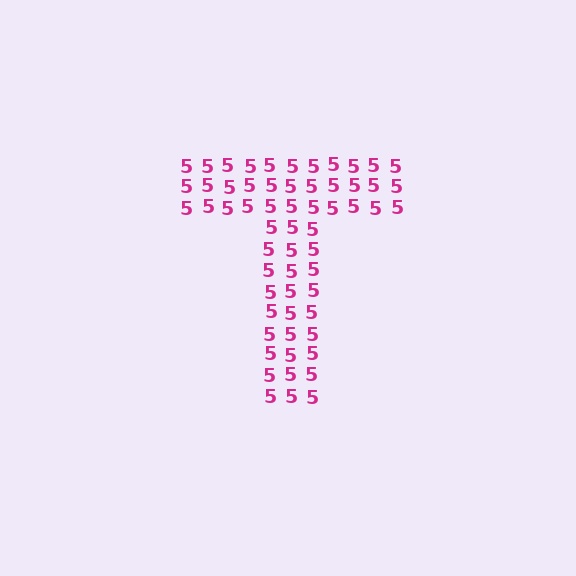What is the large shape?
The large shape is the letter T.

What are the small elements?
The small elements are digit 5's.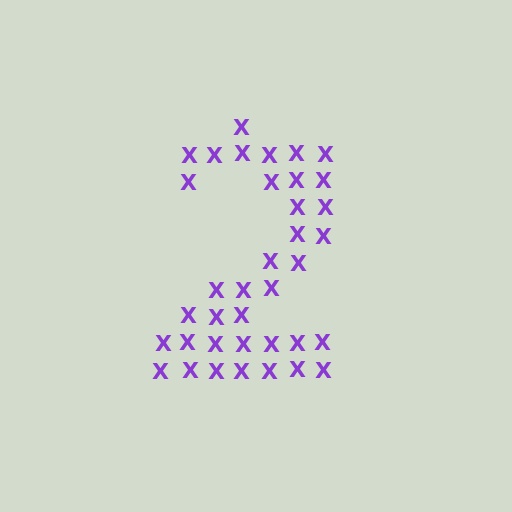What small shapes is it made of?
It is made of small letter X's.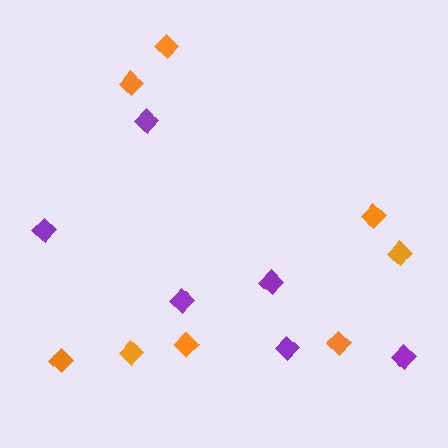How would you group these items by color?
There are 2 groups: one group of purple diamonds (6) and one group of orange diamonds (8).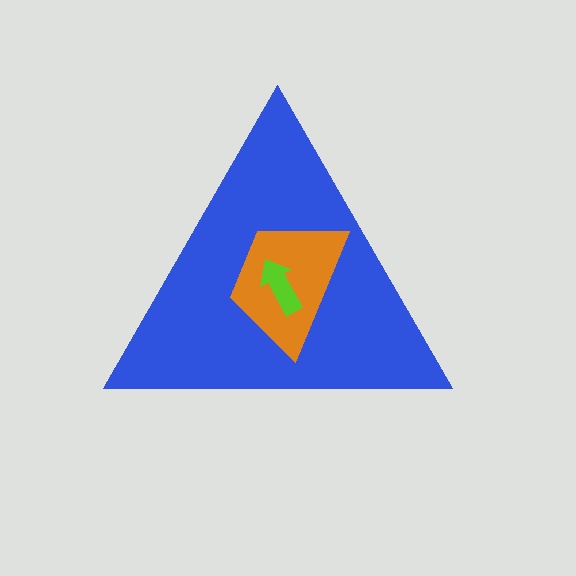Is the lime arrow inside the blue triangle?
Yes.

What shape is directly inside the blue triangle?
The orange trapezoid.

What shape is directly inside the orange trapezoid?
The lime arrow.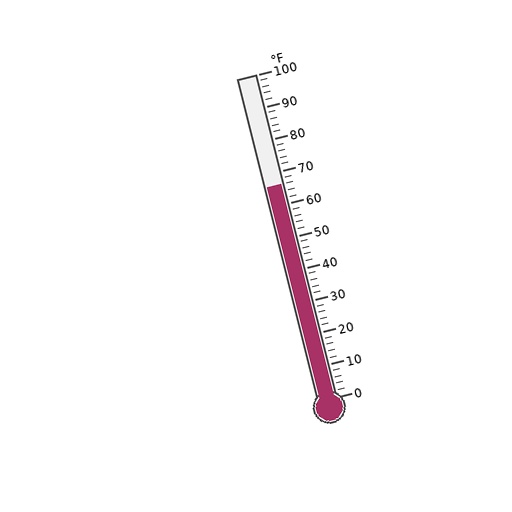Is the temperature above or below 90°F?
The temperature is below 90°F.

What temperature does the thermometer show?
The thermometer shows approximately 66°F.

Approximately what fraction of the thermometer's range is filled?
The thermometer is filled to approximately 65% of its range.